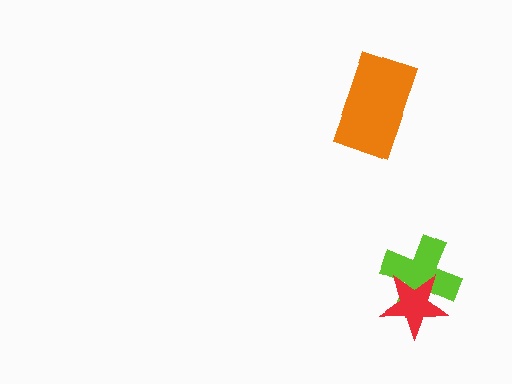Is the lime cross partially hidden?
Yes, it is partially covered by another shape.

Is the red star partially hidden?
No, no other shape covers it.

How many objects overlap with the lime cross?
1 object overlaps with the lime cross.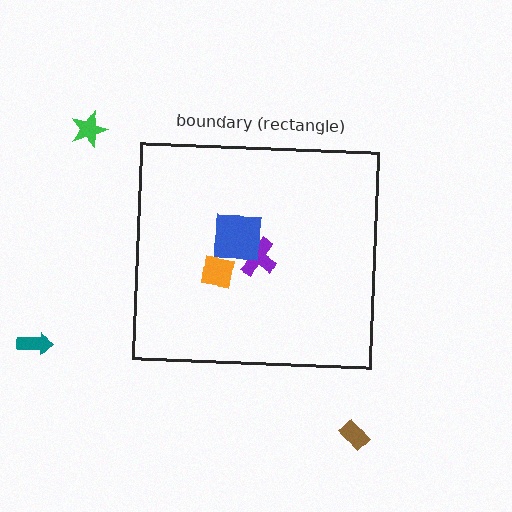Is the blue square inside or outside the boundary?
Inside.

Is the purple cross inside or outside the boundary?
Inside.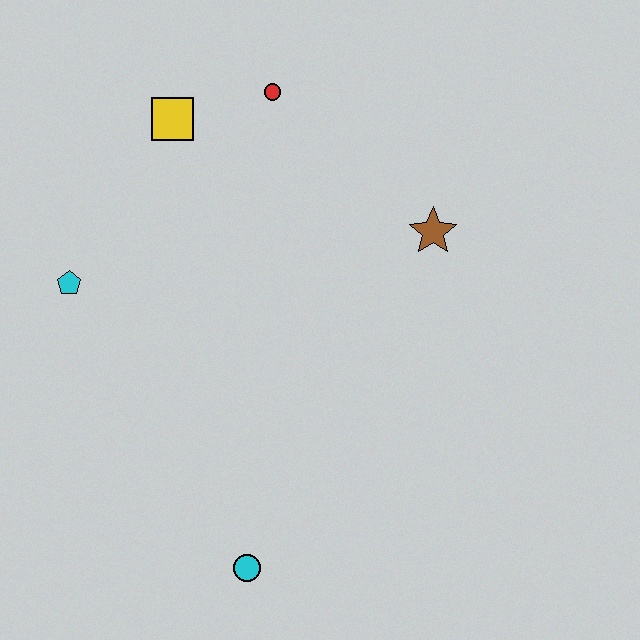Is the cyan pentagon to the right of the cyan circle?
No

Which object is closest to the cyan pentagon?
The yellow square is closest to the cyan pentagon.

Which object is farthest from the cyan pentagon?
The brown star is farthest from the cyan pentagon.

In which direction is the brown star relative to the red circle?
The brown star is to the right of the red circle.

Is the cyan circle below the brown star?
Yes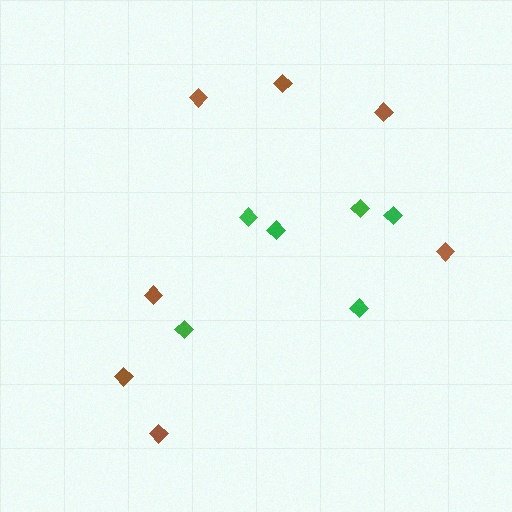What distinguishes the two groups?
There are 2 groups: one group of green diamonds (6) and one group of brown diamonds (7).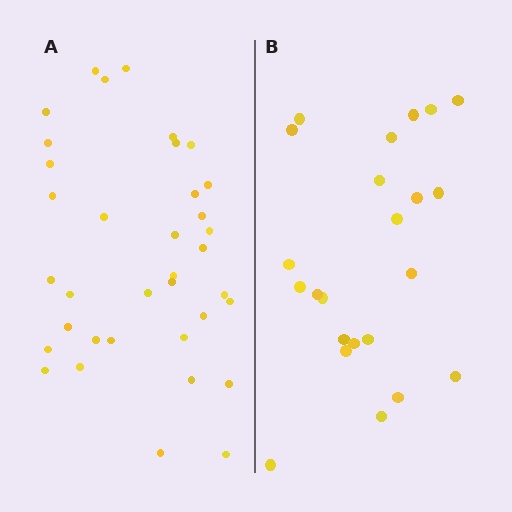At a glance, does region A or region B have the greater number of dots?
Region A (the left region) has more dots.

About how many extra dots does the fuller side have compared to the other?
Region A has approximately 15 more dots than region B.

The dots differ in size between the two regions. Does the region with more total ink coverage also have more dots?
No. Region B has more total ink coverage because its dots are larger, but region A actually contains more individual dots. Total area can be misleading — the number of items is what matters here.